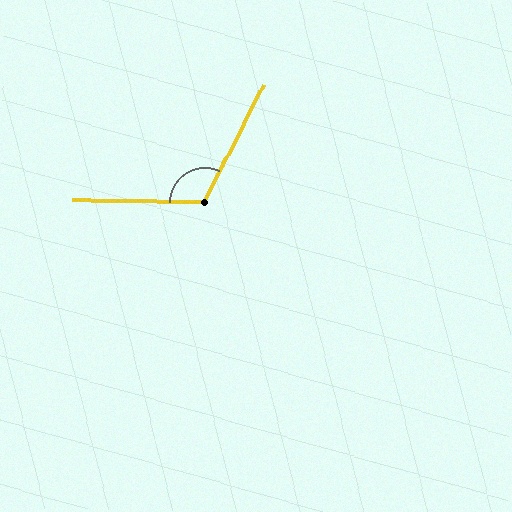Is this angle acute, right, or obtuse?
It is obtuse.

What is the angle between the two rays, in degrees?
Approximately 115 degrees.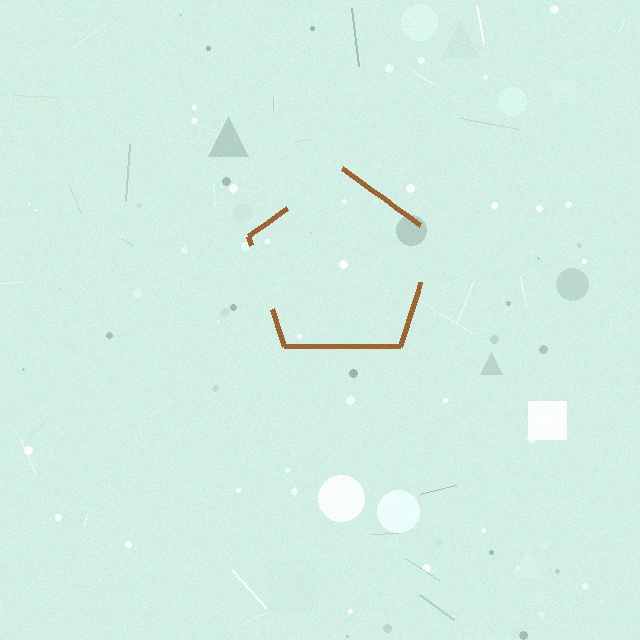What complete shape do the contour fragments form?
The contour fragments form a pentagon.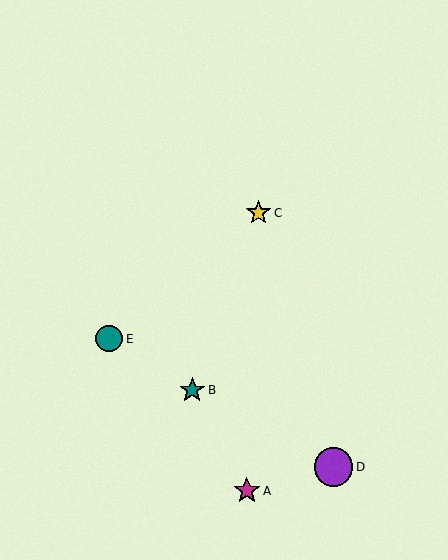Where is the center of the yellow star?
The center of the yellow star is at (258, 212).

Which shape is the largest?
The purple circle (labeled D) is the largest.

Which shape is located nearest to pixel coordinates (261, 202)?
The yellow star (labeled C) at (258, 212) is nearest to that location.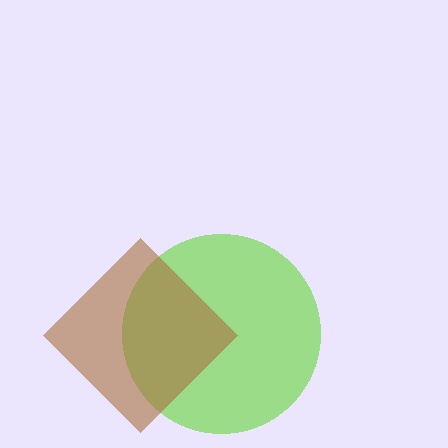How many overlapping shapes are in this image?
There are 2 overlapping shapes in the image.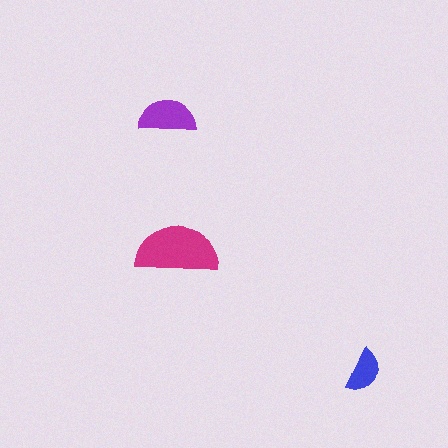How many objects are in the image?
There are 3 objects in the image.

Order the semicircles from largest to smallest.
the magenta one, the purple one, the blue one.